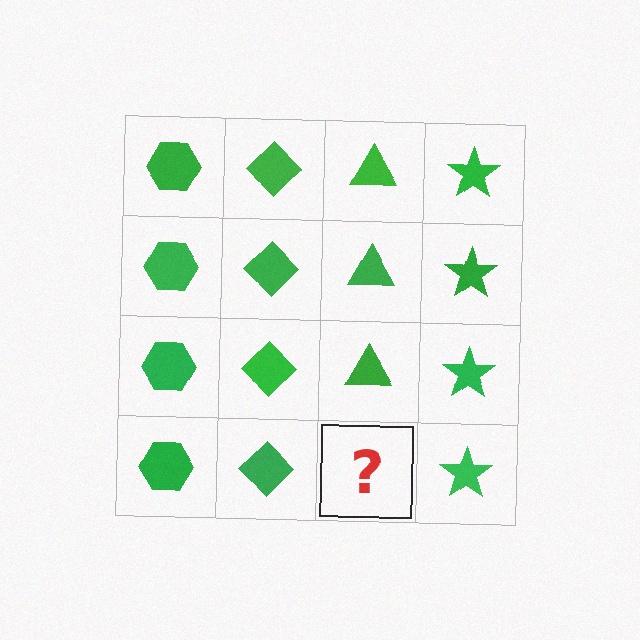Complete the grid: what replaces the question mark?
The question mark should be replaced with a green triangle.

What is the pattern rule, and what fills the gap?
The rule is that each column has a consistent shape. The gap should be filled with a green triangle.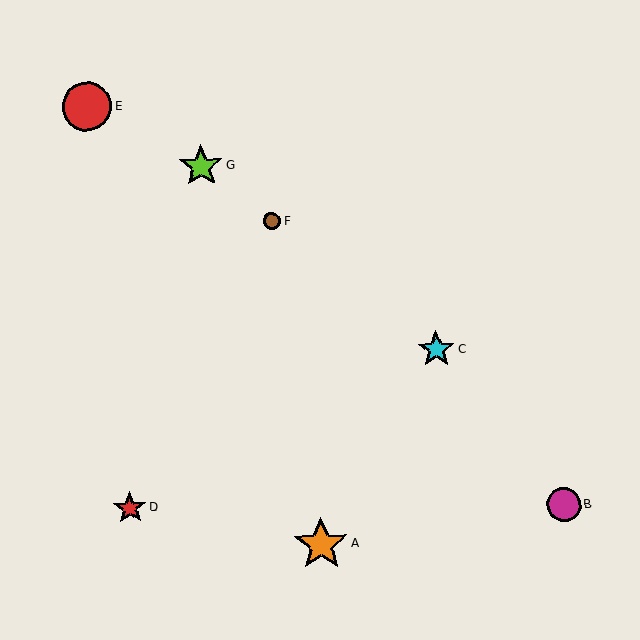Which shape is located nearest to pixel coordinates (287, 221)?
The brown circle (labeled F) at (272, 221) is nearest to that location.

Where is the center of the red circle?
The center of the red circle is at (87, 107).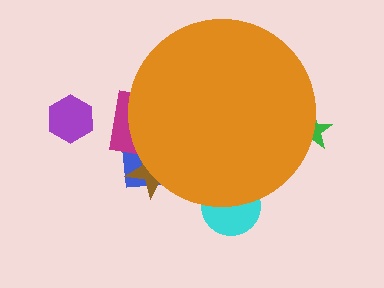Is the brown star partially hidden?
Yes, the brown star is partially hidden behind the orange circle.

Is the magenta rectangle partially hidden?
Yes, the magenta rectangle is partially hidden behind the orange circle.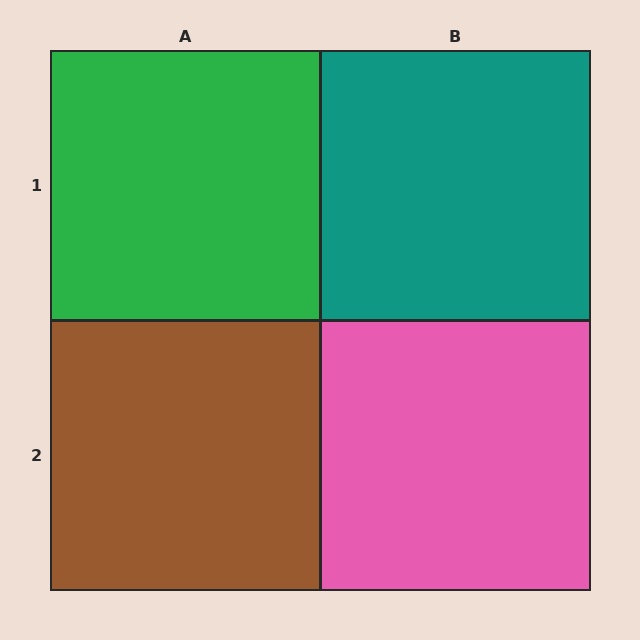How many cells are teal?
1 cell is teal.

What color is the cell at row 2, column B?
Pink.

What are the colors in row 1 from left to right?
Green, teal.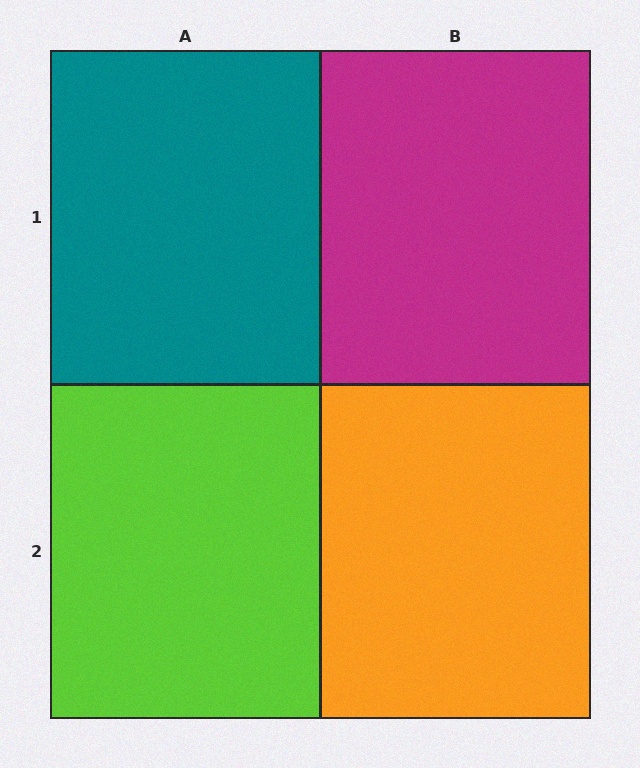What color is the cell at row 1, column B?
Magenta.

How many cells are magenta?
1 cell is magenta.